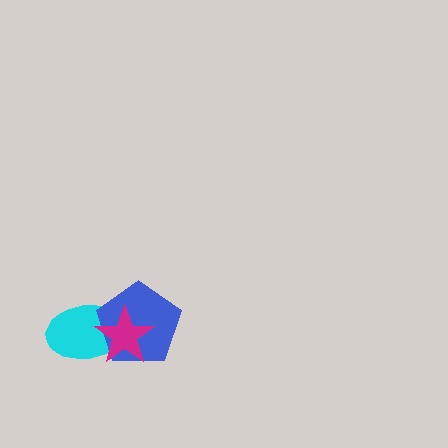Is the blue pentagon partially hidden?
Yes, it is partially covered by another shape.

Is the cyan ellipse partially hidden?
Yes, it is partially covered by another shape.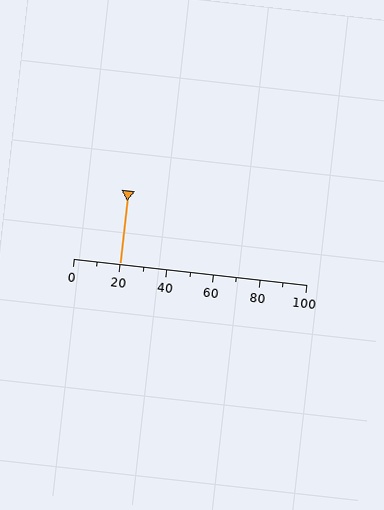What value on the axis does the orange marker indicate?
The marker indicates approximately 20.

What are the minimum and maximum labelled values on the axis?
The axis runs from 0 to 100.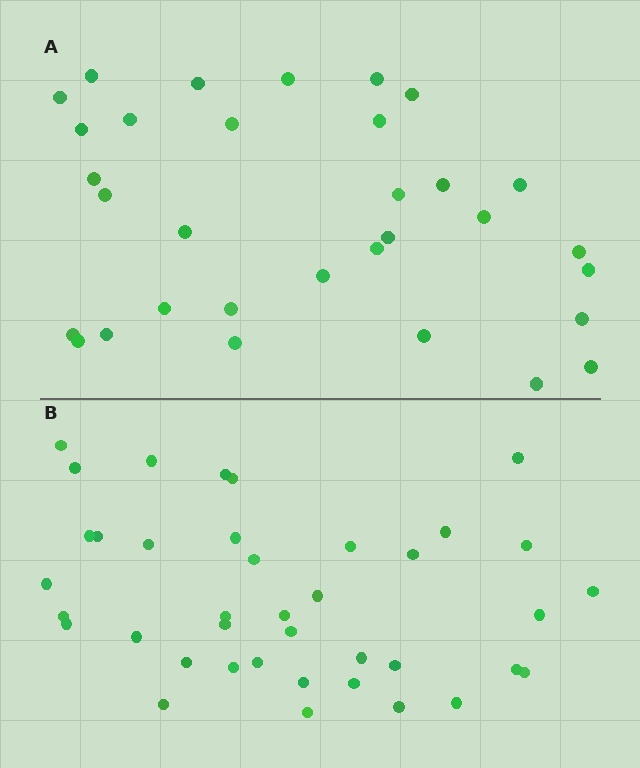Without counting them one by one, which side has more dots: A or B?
Region B (the bottom region) has more dots.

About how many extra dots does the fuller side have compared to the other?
Region B has roughly 8 or so more dots than region A.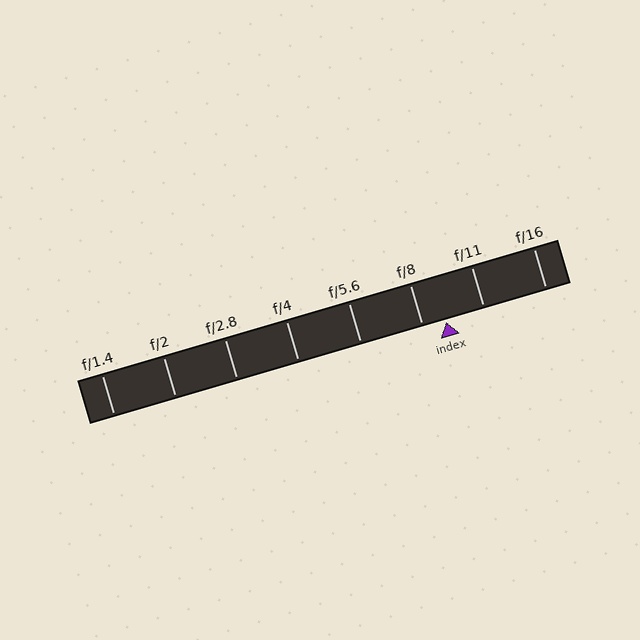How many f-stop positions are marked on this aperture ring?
There are 8 f-stop positions marked.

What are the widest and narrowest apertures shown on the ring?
The widest aperture shown is f/1.4 and the narrowest is f/16.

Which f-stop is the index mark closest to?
The index mark is closest to f/8.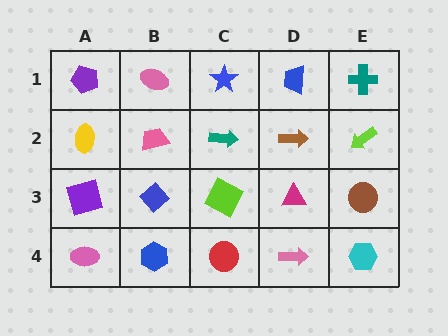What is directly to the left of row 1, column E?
A blue trapezoid.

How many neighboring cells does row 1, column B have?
3.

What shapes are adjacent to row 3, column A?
A yellow ellipse (row 2, column A), a pink ellipse (row 4, column A), a blue diamond (row 3, column B).